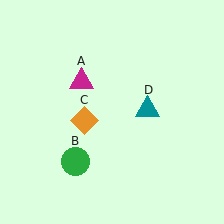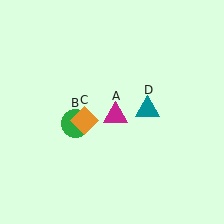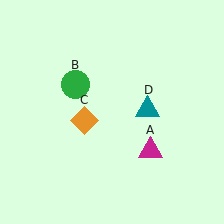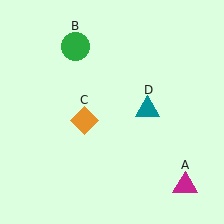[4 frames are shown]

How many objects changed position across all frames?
2 objects changed position: magenta triangle (object A), green circle (object B).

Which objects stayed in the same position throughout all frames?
Orange diamond (object C) and teal triangle (object D) remained stationary.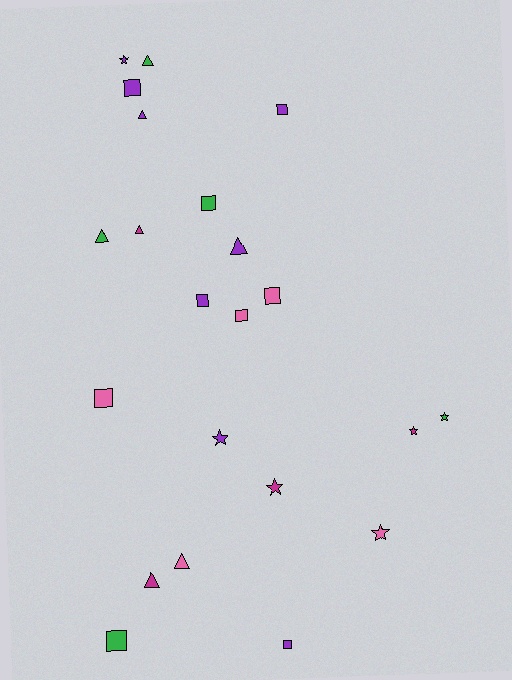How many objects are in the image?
There are 22 objects.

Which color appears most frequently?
Purple, with 8 objects.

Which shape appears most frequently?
Square, with 9 objects.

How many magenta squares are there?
There are no magenta squares.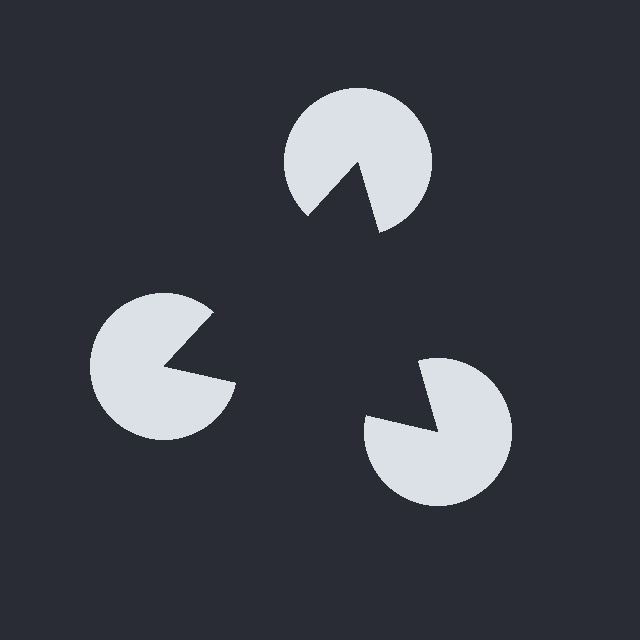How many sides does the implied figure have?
3 sides.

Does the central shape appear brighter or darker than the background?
It typically appears slightly darker than the background, even though no actual brightness change is drawn.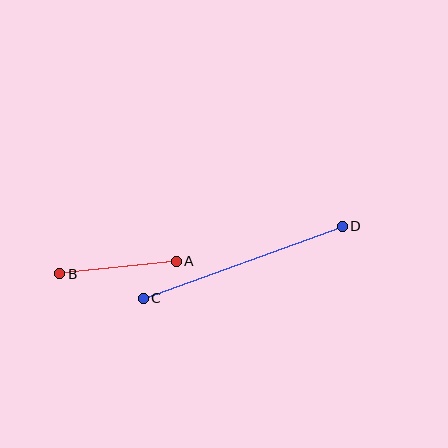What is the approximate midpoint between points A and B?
The midpoint is at approximately (118, 267) pixels.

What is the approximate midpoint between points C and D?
The midpoint is at approximately (243, 262) pixels.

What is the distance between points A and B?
The distance is approximately 117 pixels.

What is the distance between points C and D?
The distance is approximately 211 pixels.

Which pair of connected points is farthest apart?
Points C and D are farthest apart.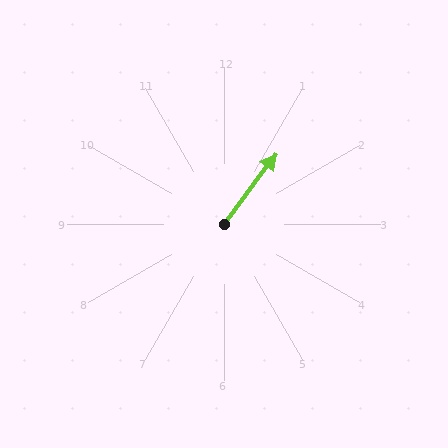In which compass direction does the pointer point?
Northeast.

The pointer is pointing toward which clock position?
Roughly 1 o'clock.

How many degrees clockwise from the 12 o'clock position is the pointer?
Approximately 37 degrees.